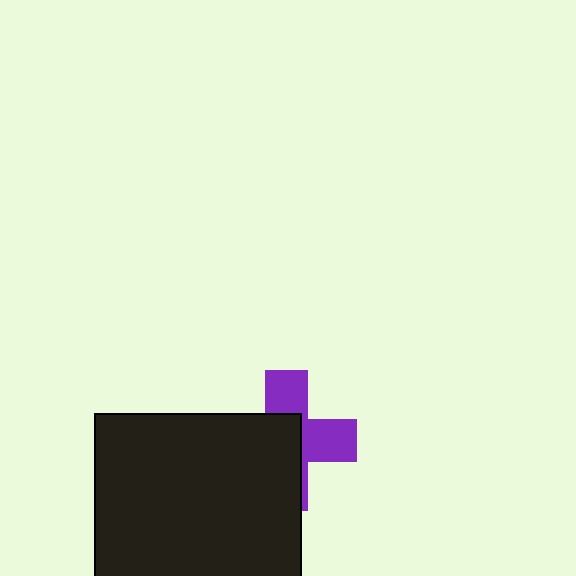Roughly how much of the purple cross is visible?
A small part of it is visible (roughly 45%).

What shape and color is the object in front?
The object in front is a black square.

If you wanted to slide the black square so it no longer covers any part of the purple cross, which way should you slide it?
Slide it toward the lower-left — that is the most direct way to separate the two shapes.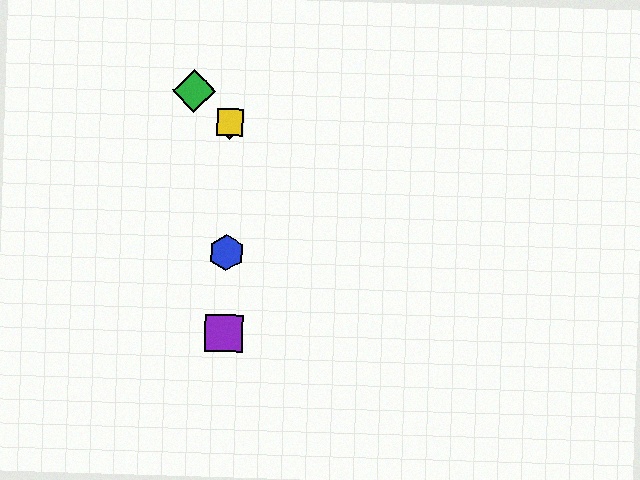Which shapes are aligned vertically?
The red diamond, the blue hexagon, the yellow square, the purple square are aligned vertically.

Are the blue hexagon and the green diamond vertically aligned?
No, the blue hexagon is at x≈226 and the green diamond is at x≈194.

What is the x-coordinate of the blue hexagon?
The blue hexagon is at x≈226.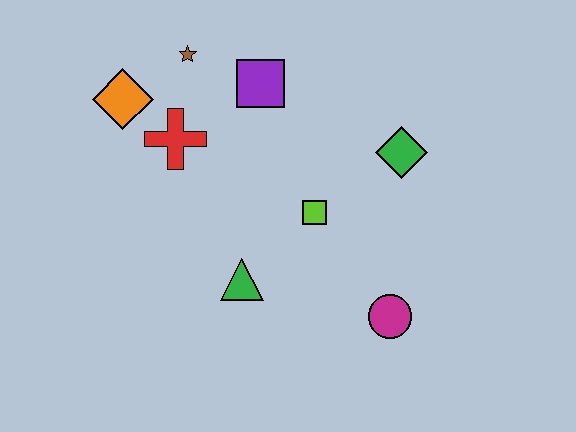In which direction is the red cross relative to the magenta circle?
The red cross is to the left of the magenta circle.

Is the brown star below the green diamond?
No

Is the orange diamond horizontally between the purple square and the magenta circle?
No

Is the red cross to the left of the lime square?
Yes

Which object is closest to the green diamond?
The lime square is closest to the green diamond.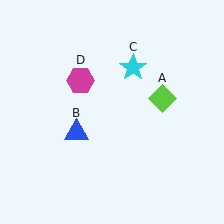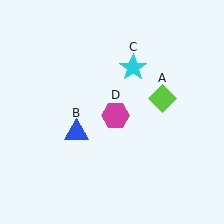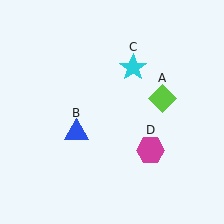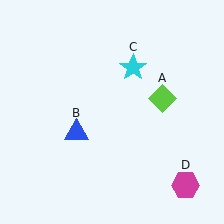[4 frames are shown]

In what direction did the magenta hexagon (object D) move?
The magenta hexagon (object D) moved down and to the right.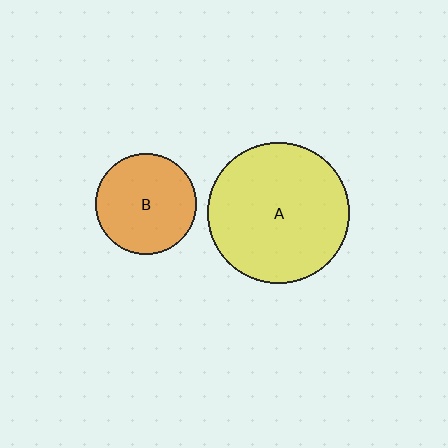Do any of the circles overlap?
No, none of the circles overlap.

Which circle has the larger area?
Circle A (yellow).